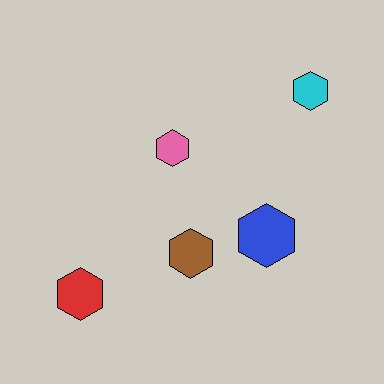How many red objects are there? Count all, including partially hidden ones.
There is 1 red object.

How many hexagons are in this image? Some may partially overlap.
There are 5 hexagons.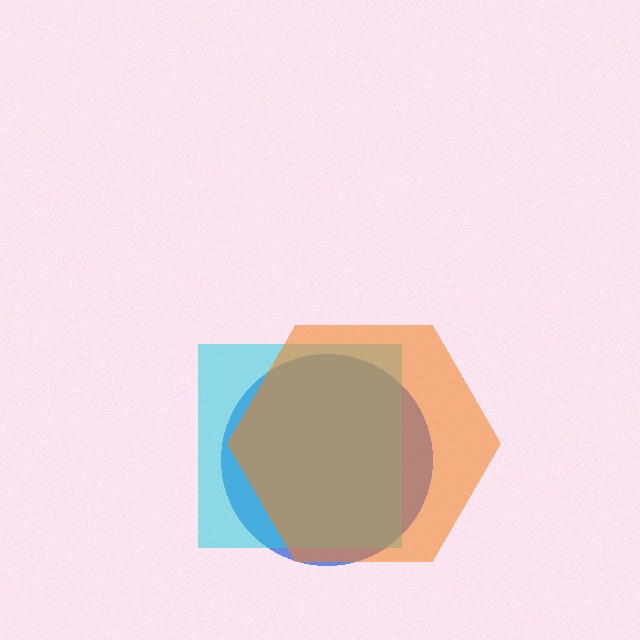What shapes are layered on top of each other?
The layered shapes are: a blue circle, a cyan square, an orange hexagon.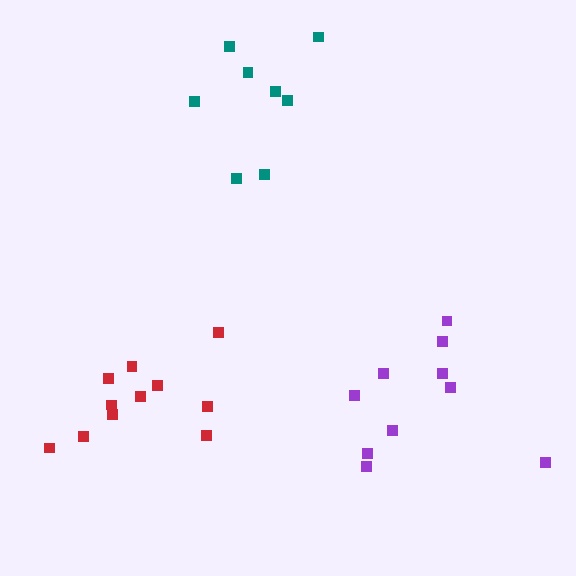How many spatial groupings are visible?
There are 3 spatial groupings.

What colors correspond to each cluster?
The clusters are colored: purple, teal, red.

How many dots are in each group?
Group 1: 10 dots, Group 2: 8 dots, Group 3: 11 dots (29 total).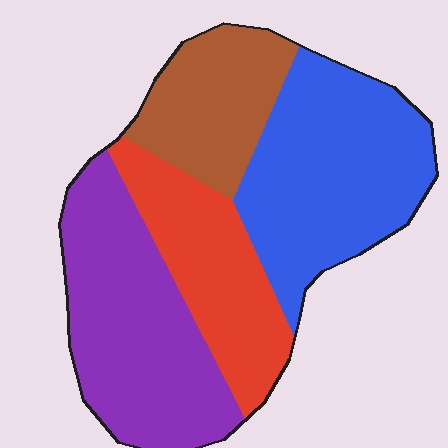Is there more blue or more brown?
Blue.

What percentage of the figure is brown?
Brown covers around 15% of the figure.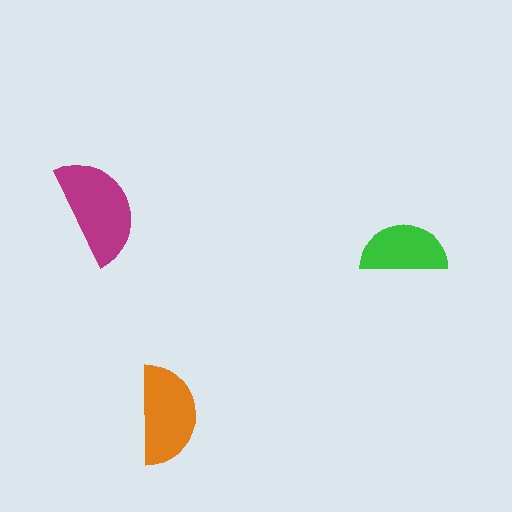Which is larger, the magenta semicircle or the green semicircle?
The magenta one.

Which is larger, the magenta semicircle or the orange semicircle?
The magenta one.